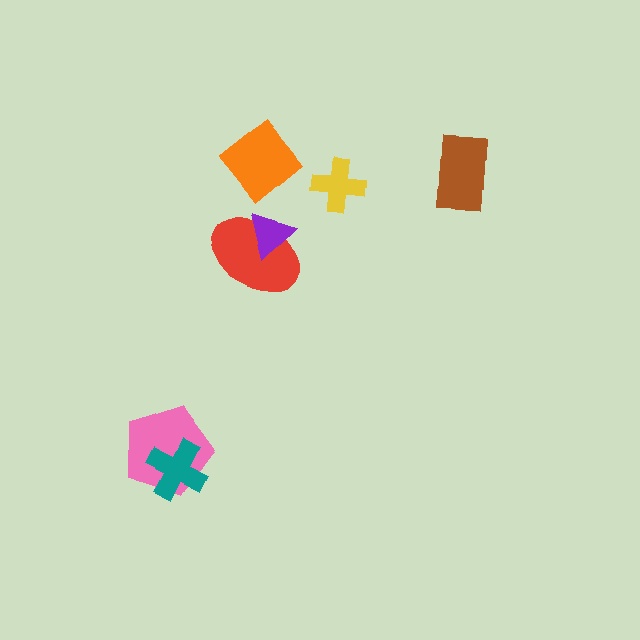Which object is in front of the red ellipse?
The purple triangle is in front of the red ellipse.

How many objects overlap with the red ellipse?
1 object overlaps with the red ellipse.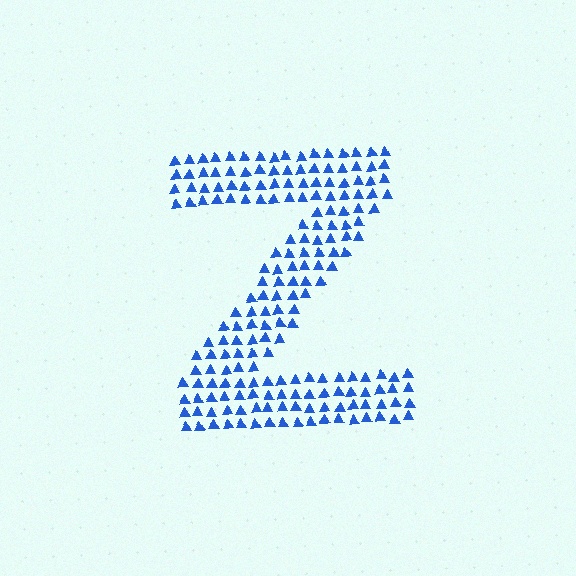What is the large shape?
The large shape is the letter Z.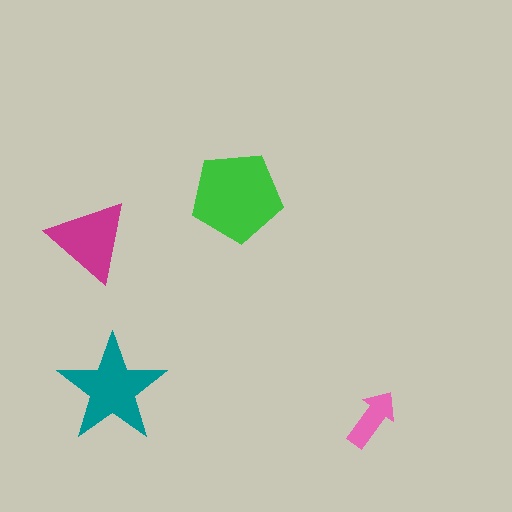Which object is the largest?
The green pentagon.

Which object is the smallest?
The pink arrow.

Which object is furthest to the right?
The pink arrow is rightmost.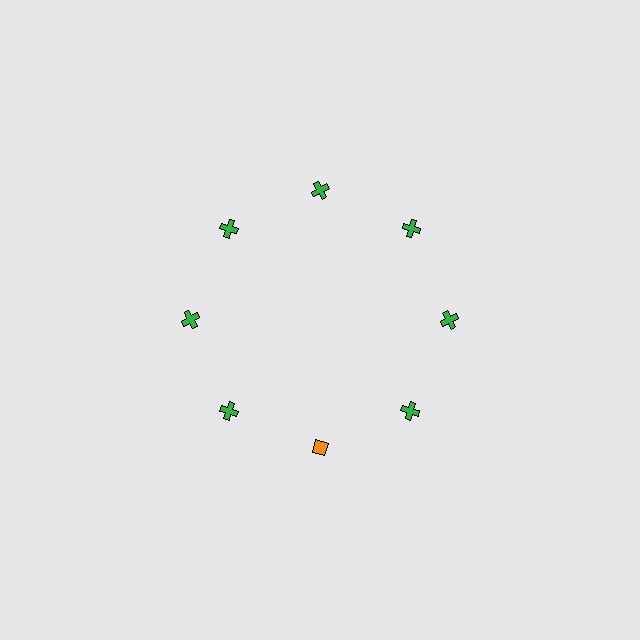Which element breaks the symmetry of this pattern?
The orange diamond at roughly the 6 o'clock position breaks the symmetry. All other shapes are green crosses.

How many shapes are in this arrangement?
There are 8 shapes arranged in a ring pattern.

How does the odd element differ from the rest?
It differs in both color (orange instead of green) and shape (diamond instead of cross).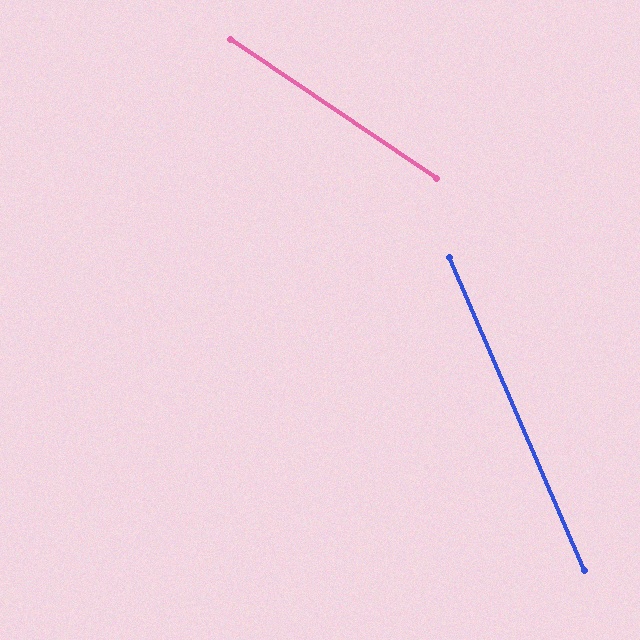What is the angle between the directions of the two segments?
Approximately 33 degrees.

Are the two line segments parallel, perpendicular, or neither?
Neither parallel nor perpendicular — they differ by about 33°.